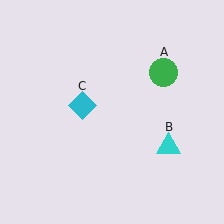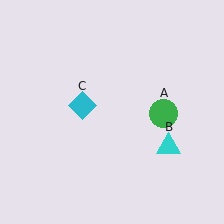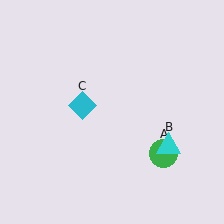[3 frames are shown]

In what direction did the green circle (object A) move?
The green circle (object A) moved down.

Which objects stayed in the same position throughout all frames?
Cyan triangle (object B) and cyan diamond (object C) remained stationary.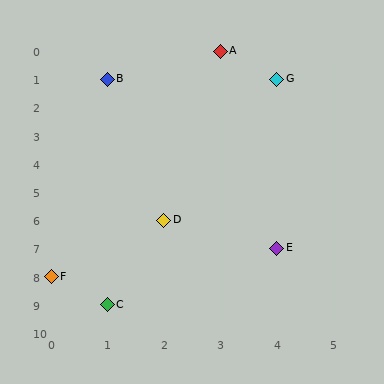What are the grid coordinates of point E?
Point E is at grid coordinates (4, 7).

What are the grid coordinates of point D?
Point D is at grid coordinates (2, 6).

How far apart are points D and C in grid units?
Points D and C are 1 column and 3 rows apart (about 3.2 grid units diagonally).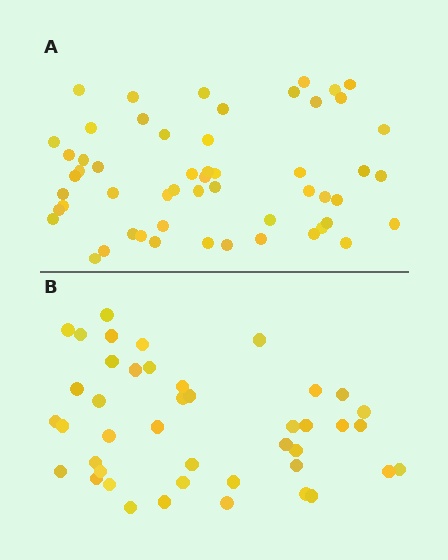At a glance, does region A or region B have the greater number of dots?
Region A (the top region) has more dots.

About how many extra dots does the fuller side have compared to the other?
Region A has roughly 12 or so more dots than region B.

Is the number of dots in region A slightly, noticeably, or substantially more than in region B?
Region A has noticeably more, but not dramatically so. The ratio is roughly 1.3 to 1.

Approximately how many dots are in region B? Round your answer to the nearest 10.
About 40 dots. (The exact count is 43, which rounds to 40.)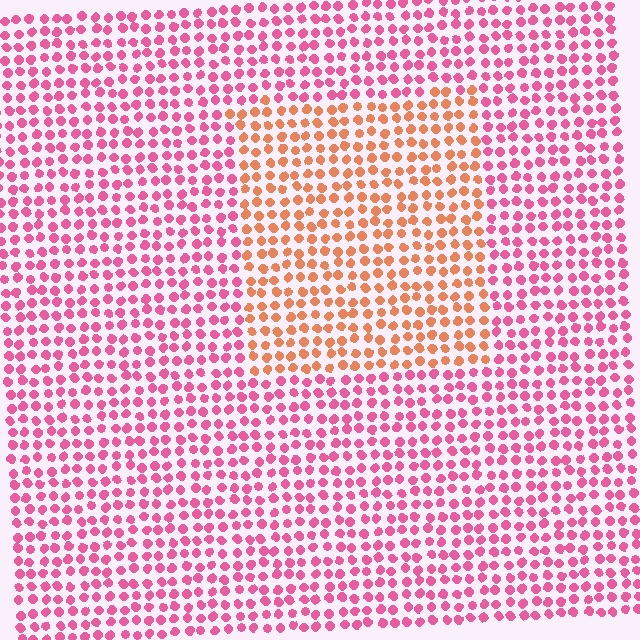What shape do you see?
I see a rectangle.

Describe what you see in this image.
The image is filled with small pink elements in a uniform arrangement. A rectangle-shaped region is visible where the elements are tinted to a slightly different hue, forming a subtle color boundary.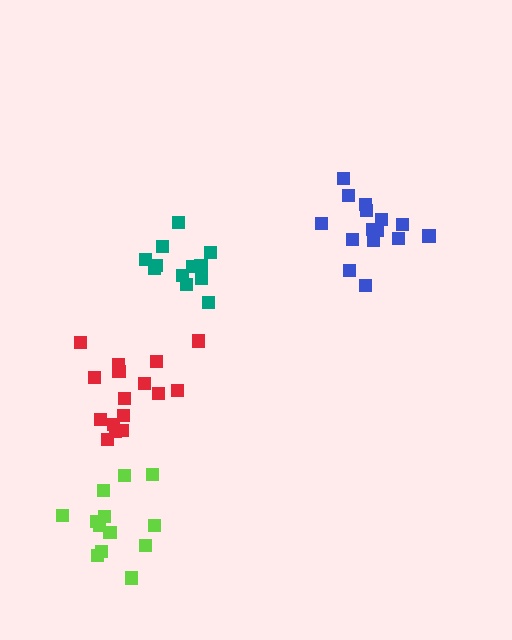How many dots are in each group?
Group 1: 12 dots, Group 2: 15 dots, Group 3: 16 dots, Group 4: 13 dots (56 total).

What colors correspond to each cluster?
The clusters are colored: teal, blue, red, lime.